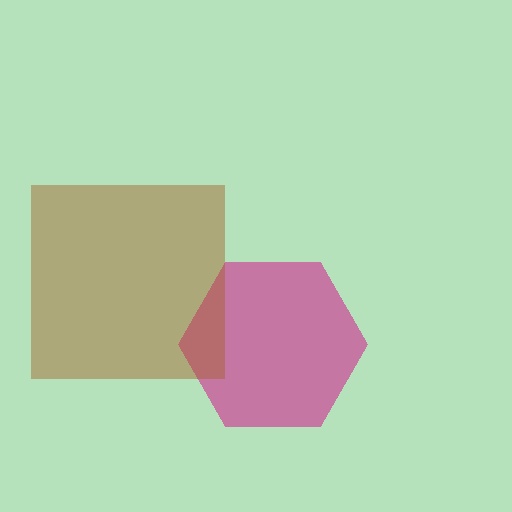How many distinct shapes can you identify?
There are 2 distinct shapes: a magenta hexagon, a brown square.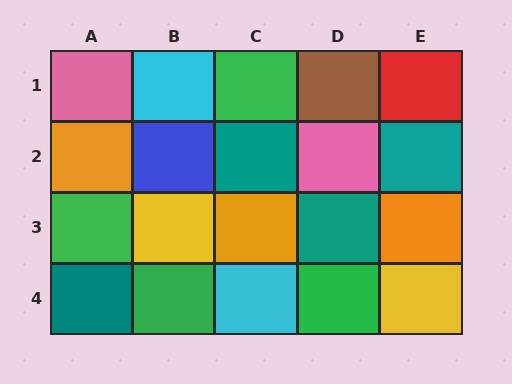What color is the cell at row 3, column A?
Green.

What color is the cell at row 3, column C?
Orange.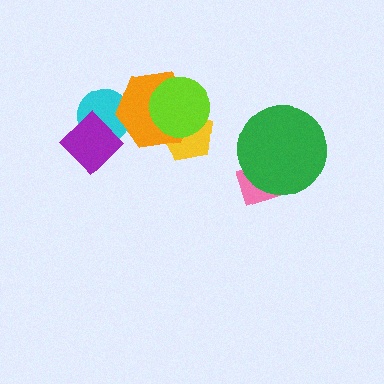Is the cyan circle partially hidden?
Yes, it is partially covered by another shape.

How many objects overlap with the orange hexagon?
3 objects overlap with the orange hexagon.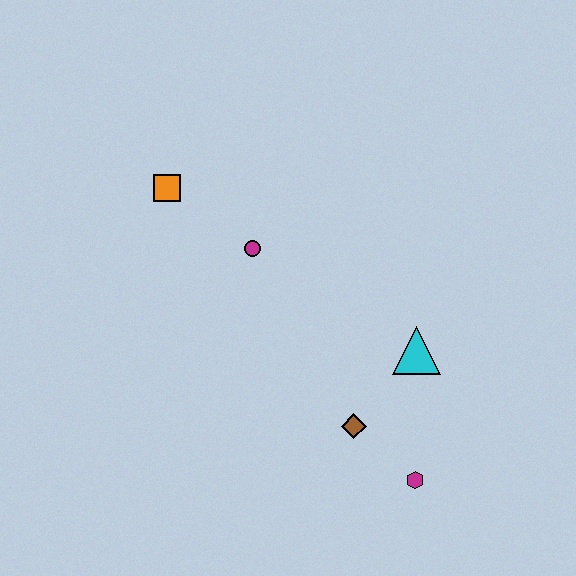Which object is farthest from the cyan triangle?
The orange square is farthest from the cyan triangle.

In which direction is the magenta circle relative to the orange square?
The magenta circle is to the right of the orange square.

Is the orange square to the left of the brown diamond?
Yes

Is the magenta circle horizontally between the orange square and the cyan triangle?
Yes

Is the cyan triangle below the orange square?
Yes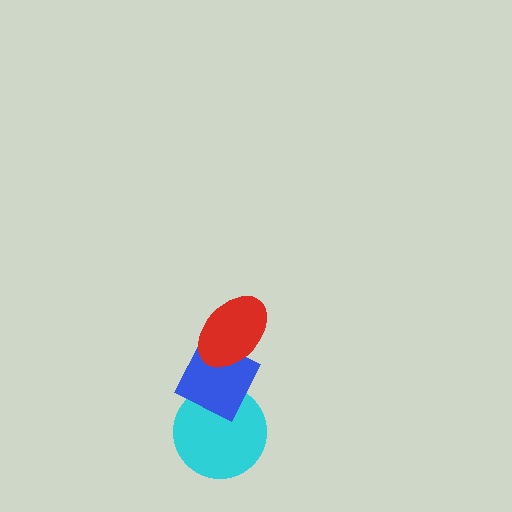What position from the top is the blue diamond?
The blue diamond is 2nd from the top.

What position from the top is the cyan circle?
The cyan circle is 3rd from the top.